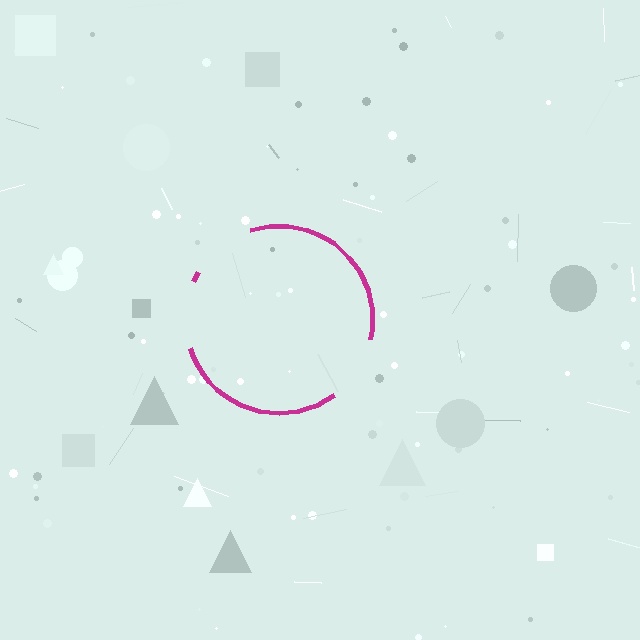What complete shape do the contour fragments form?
The contour fragments form a circle.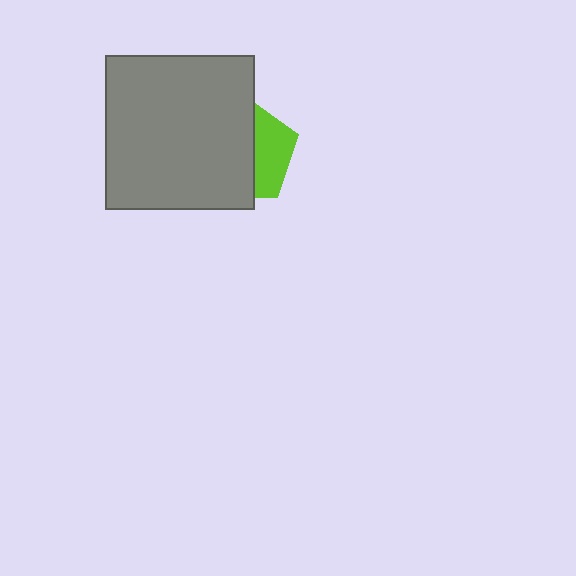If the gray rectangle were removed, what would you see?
You would see the complete lime pentagon.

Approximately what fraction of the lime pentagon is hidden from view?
Roughly 63% of the lime pentagon is hidden behind the gray rectangle.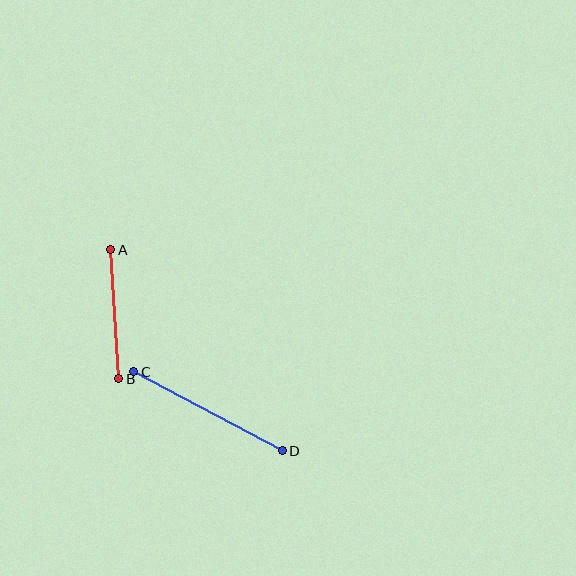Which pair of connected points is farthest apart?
Points C and D are farthest apart.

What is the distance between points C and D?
The distance is approximately 168 pixels.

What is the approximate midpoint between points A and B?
The midpoint is at approximately (115, 314) pixels.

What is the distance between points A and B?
The distance is approximately 129 pixels.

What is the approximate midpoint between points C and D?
The midpoint is at approximately (208, 411) pixels.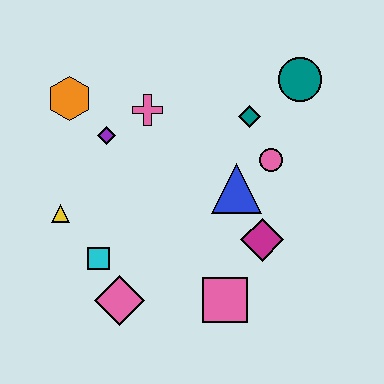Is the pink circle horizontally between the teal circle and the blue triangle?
Yes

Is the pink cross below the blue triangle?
No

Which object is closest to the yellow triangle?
The cyan square is closest to the yellow triangle.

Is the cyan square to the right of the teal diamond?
No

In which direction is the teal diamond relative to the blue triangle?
The teal diamond is above the blue triangle.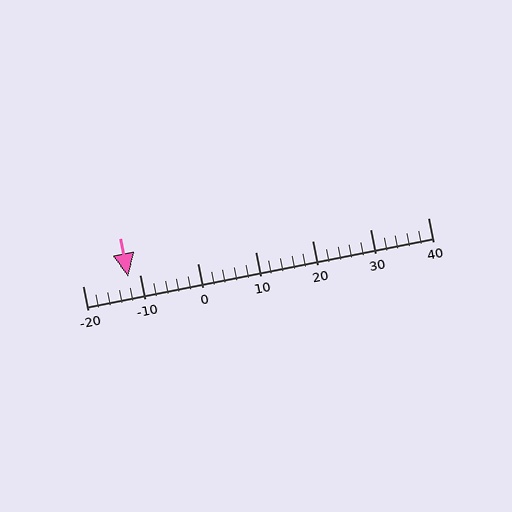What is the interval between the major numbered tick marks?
The major tick marks are spaced 10 units apart.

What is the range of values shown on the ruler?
The ruler shows values from -20 to 40.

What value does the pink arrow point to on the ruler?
The pink arrow points to approximately -12.